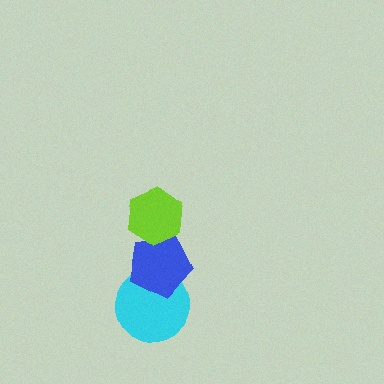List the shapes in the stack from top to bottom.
From top to bottom: the lime hexagon, the blue pentagon, the cyan circle.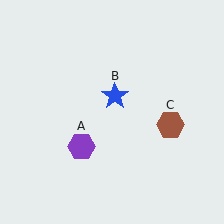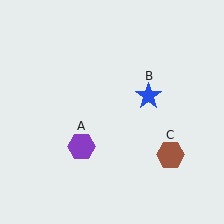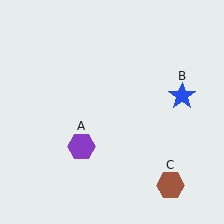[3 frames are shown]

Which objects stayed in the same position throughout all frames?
Purple hexagon (object A) remained stationary.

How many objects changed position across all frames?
2 objects changed position: blue star (object B), brown hexagon (object C).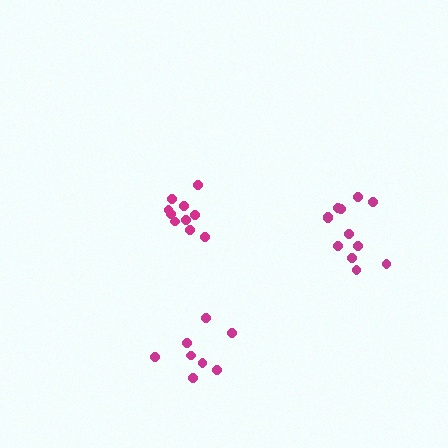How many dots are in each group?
Group 1: 12 dots, Group 2: 8 dots, Group 3: 10 dots (30 total).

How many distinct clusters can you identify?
There are 3 distinct clusters.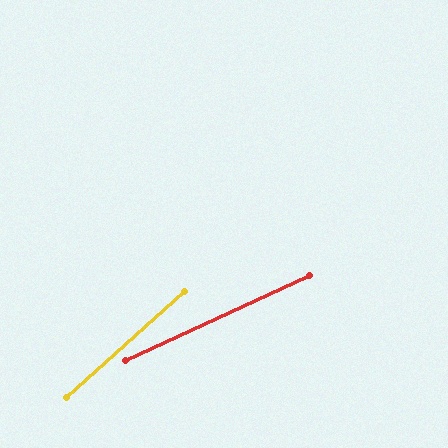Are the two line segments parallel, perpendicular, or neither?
Neither parallel nor perpendicular — they differ by about 17°.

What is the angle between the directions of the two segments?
Approximately 17 degrees.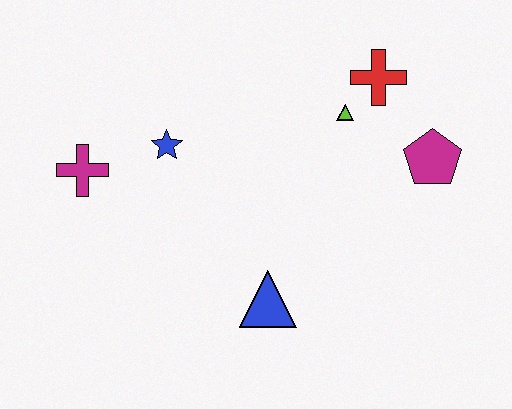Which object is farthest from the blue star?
The magenta pentagon is farthest from the blue star.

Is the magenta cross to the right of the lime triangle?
No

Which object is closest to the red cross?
The lime triangle is closest to the red cross.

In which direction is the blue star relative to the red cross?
The blue star is to the left of the red cross.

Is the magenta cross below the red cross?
Yes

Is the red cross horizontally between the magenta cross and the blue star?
No